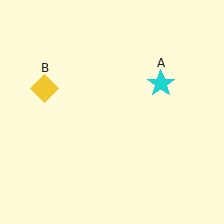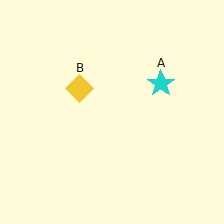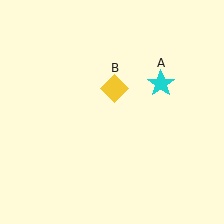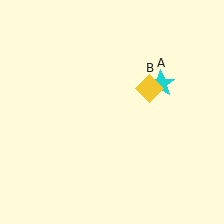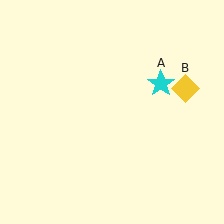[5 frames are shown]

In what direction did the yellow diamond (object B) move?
The yellow diamond (object B) moved right.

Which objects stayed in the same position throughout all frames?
Cyan star (object A) remained stationary.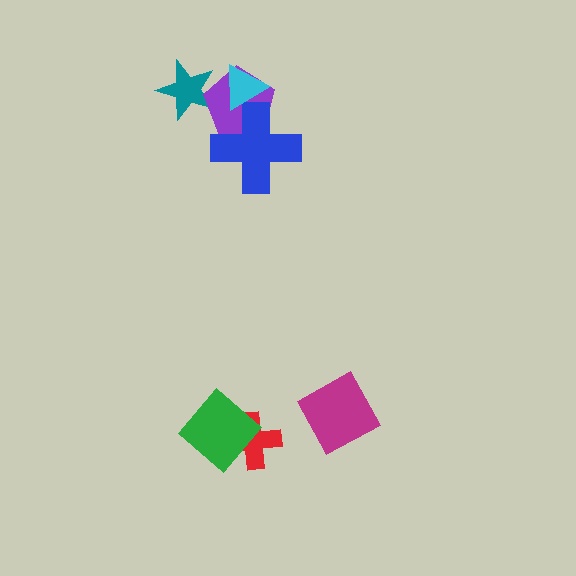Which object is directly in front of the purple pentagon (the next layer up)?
The blue cross is directly in front of the purple pentagon.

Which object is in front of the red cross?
The green diamond is in front of the red cross.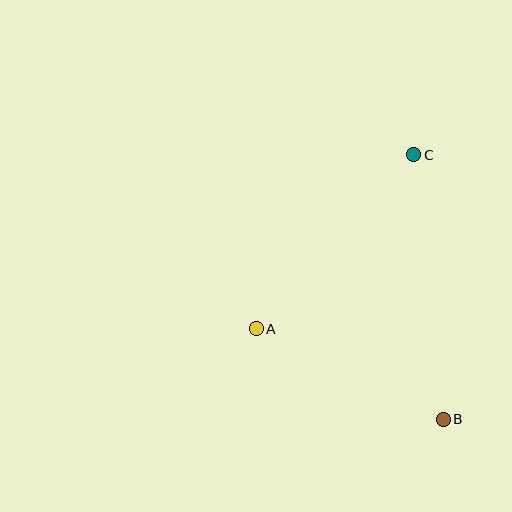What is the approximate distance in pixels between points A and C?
The distance between A and C is approximately 234 pixels.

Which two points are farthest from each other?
Points B and C are farthest from each other.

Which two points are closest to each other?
Points A and B are closest to each other.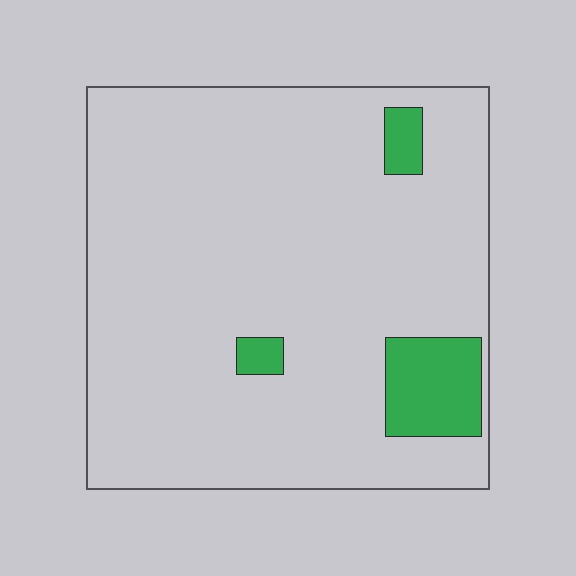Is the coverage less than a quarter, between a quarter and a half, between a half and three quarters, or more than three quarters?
Less than a quarter.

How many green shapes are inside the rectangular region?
3.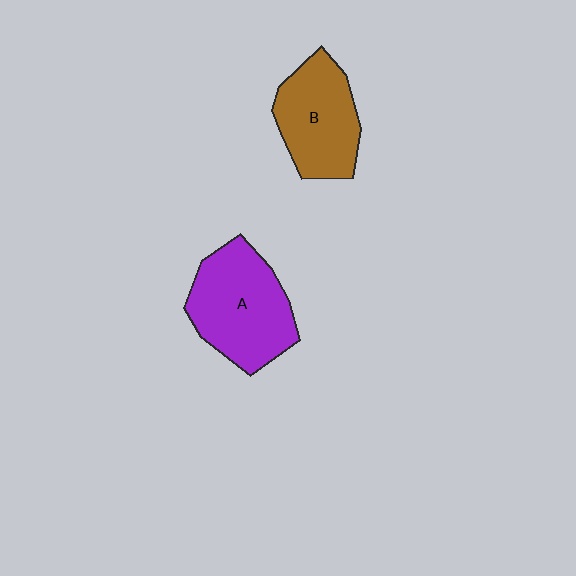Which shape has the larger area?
Shape A (purple).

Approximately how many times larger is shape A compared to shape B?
Approximately 1.2 times.